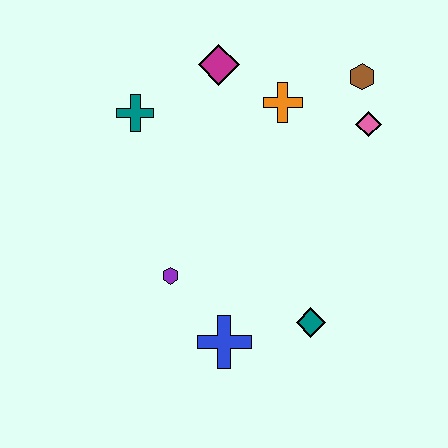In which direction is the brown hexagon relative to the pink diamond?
The brown hexagon is above the pink diamond.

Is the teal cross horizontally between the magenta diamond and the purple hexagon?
No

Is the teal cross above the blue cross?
Yes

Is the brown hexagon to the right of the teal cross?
Yes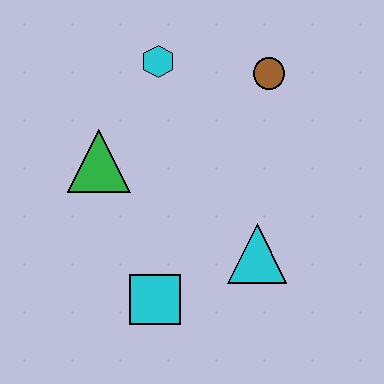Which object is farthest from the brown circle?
The cyan square is farthest from the brown circle.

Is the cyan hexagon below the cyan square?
No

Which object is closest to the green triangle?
The cyan hexagon is closest to the green triangle.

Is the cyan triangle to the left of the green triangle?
No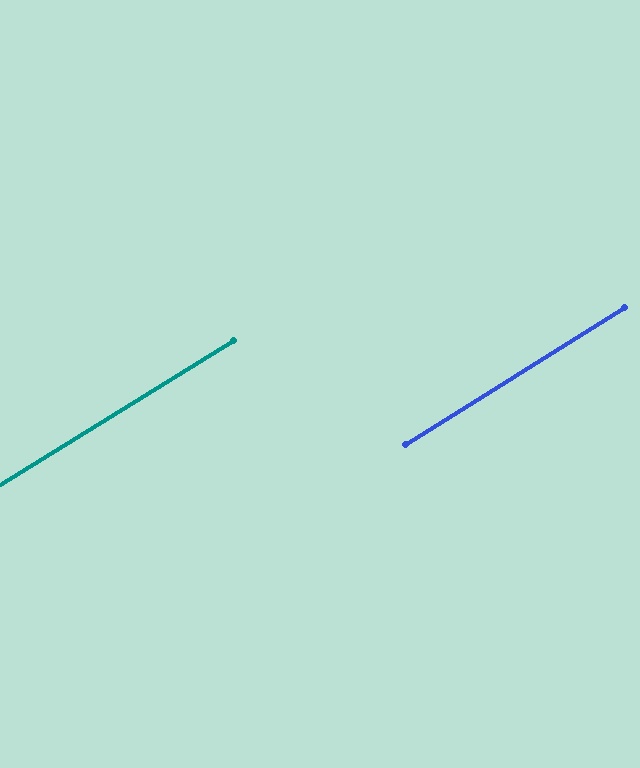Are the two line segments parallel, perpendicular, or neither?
Parallel — their directions differ by only 0.6°.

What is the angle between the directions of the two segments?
Approximately 1 degree.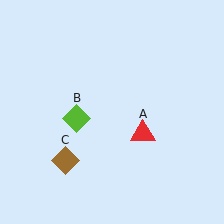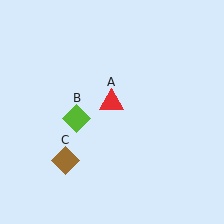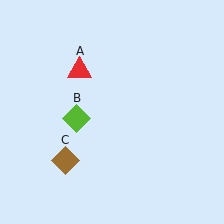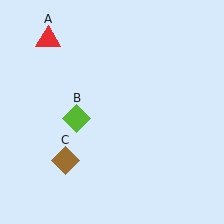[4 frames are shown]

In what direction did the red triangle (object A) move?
The red triangle (object A) moved up and to the left.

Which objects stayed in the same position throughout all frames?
Lime diamond (object B) and brown diamond (object C) remained stationary.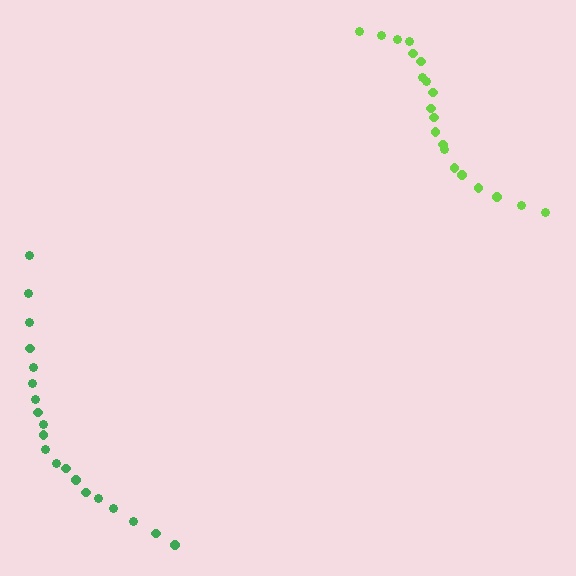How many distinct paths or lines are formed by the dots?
There are 2 distinct paths.